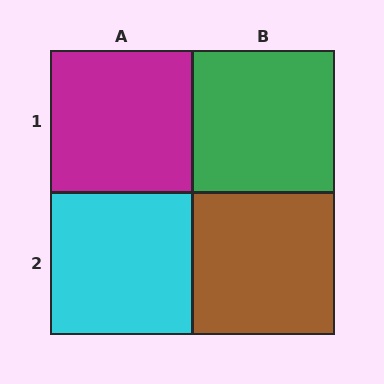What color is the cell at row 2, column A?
Cyan.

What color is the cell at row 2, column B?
Brown.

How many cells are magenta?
1 cell is magenta.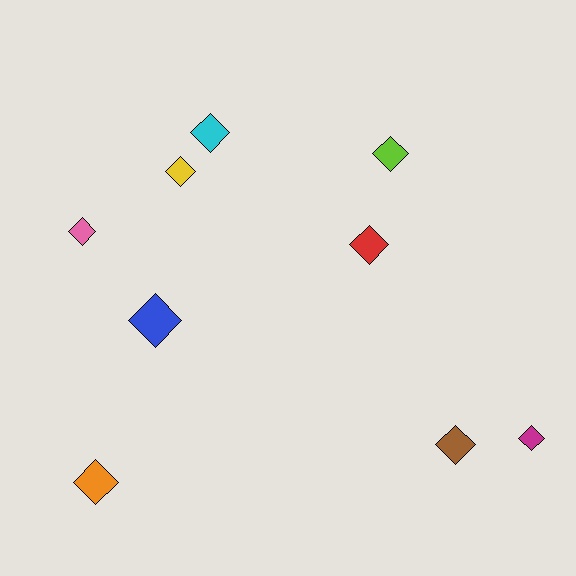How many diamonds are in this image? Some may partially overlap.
There are 9 diamonds.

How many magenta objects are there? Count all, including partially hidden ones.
There is 1 magenta object.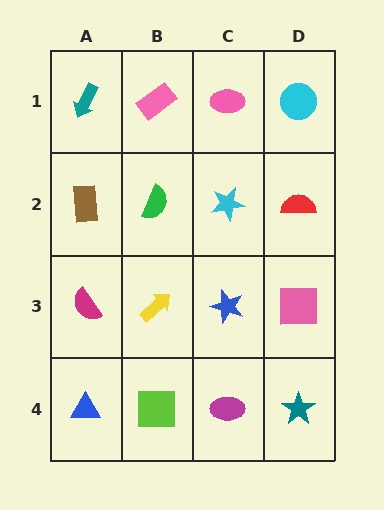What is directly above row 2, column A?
A teal arrow.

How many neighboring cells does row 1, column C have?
3.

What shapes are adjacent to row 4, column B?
A yellow arrow (row 3, column B), a blue triangle (row 4, column A), a magenta ellipse (row 4, column C).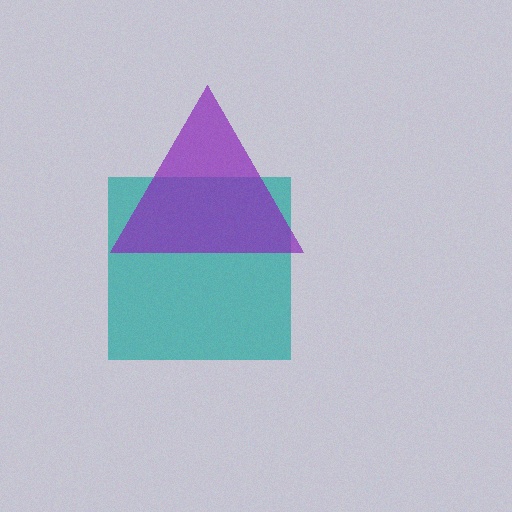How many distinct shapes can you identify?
There are 2 distinct shapes: a teal square, a purple triangle.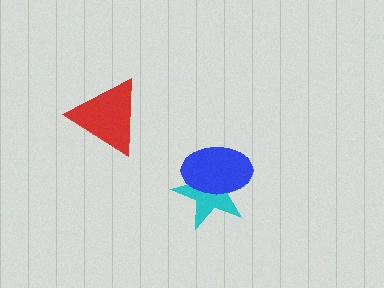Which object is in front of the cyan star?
The blue ellipse is in front of the cyan star.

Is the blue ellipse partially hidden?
No, no other shape covers it.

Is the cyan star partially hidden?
Yes, it is partially covered by another shape.